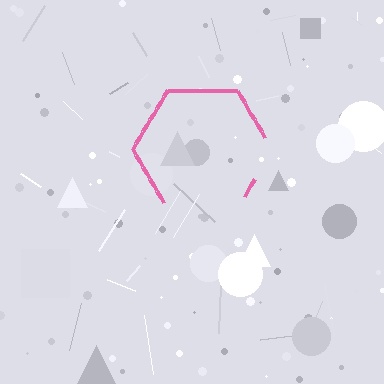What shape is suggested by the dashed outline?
The dashed outline suggests a hexagon.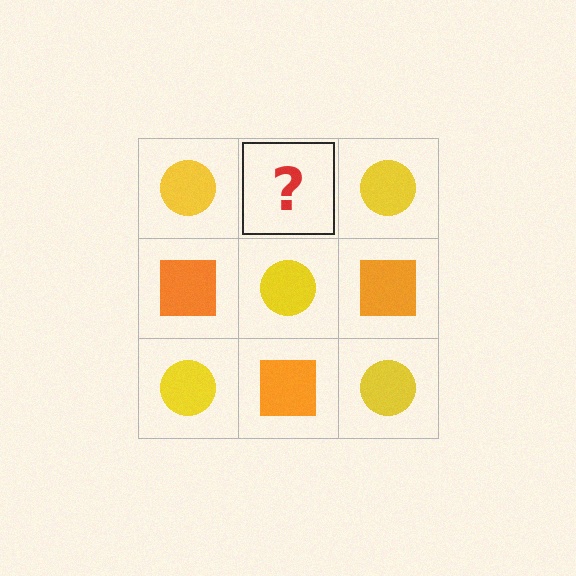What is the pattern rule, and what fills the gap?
The rule is that it alternates yellow circle and orange square in a checkerboard pattern. The gap should be filled with an orange square.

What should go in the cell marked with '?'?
The missing cell should contain an orange square.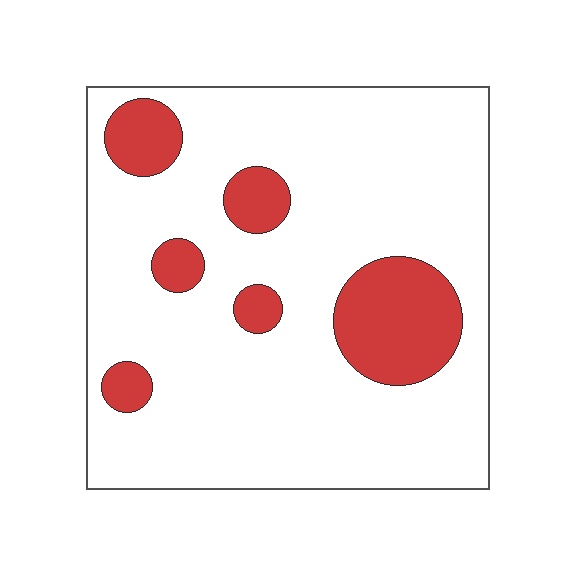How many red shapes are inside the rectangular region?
6.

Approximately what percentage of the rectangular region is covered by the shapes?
Approximately 15%.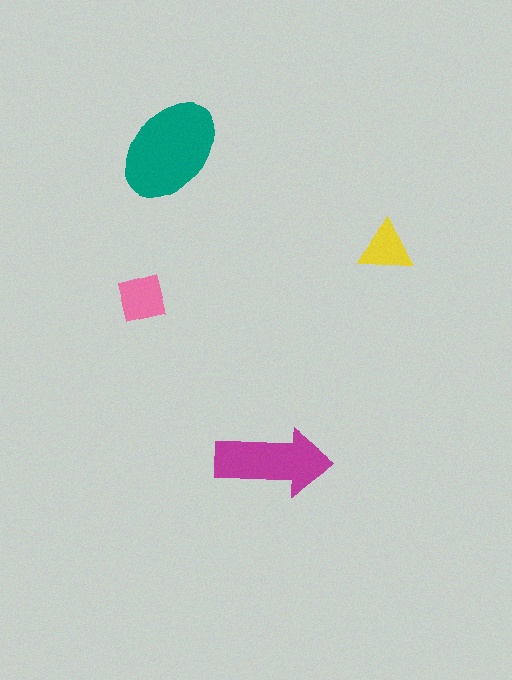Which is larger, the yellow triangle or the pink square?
The pink square.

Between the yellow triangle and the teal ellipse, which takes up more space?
The teal ellipse.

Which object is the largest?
The teal ellipse.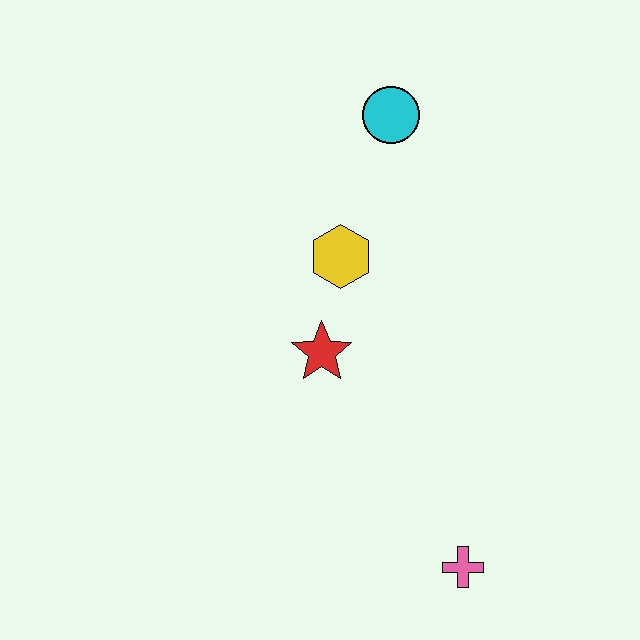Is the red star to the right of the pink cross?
No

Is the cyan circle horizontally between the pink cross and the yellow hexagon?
Yes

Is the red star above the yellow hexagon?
No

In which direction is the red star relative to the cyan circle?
The red star is below the cyan circle.